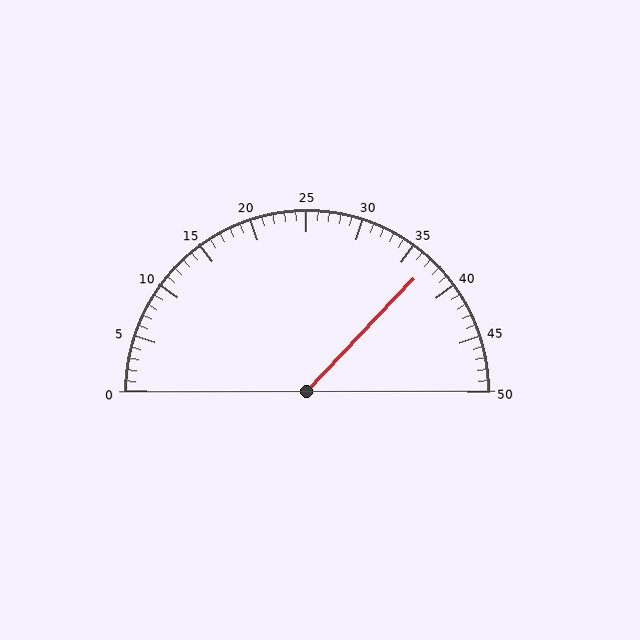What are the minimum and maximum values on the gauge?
The gauge ranges from 0 to 50.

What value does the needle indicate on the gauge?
The needle indicates approximately 37.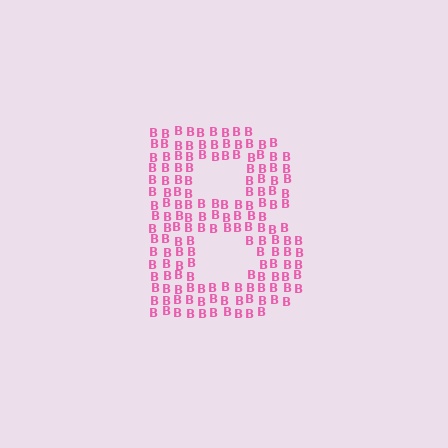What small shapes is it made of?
It is made of small letter B's.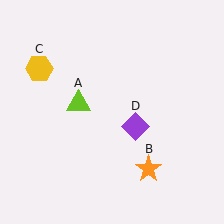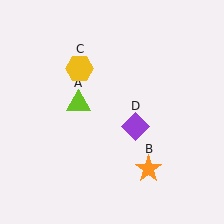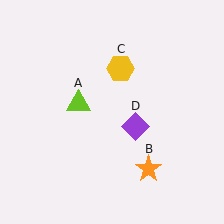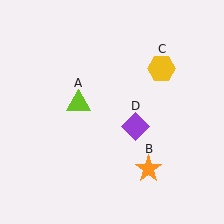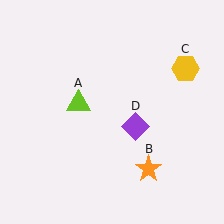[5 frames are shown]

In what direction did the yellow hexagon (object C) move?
The yellow hexagon (object C) moved right.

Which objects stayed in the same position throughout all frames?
Lime triangle (object A) and orange star (object B) and purple diamond (object D) remained stationary.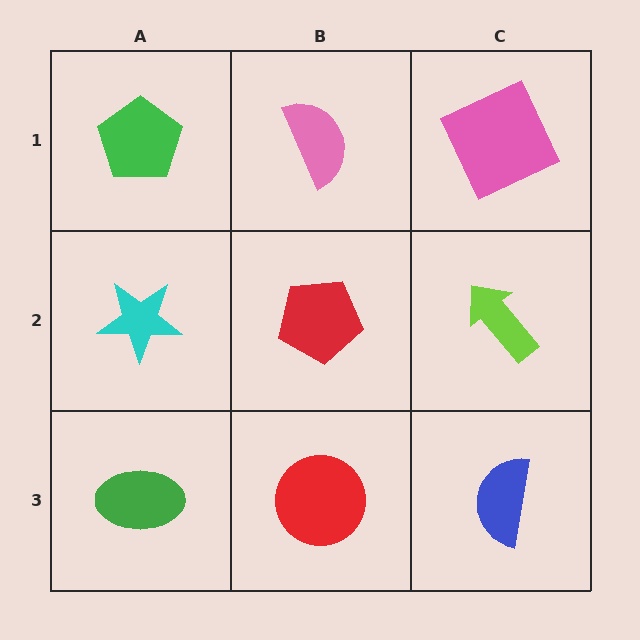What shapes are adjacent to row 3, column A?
A cyan star (row 2, column A), a red circle (row 3, column B).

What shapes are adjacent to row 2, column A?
A green pentagon (row 1, column A), a green ellipse (row 3, column A), a red pentagon (row 2, column B).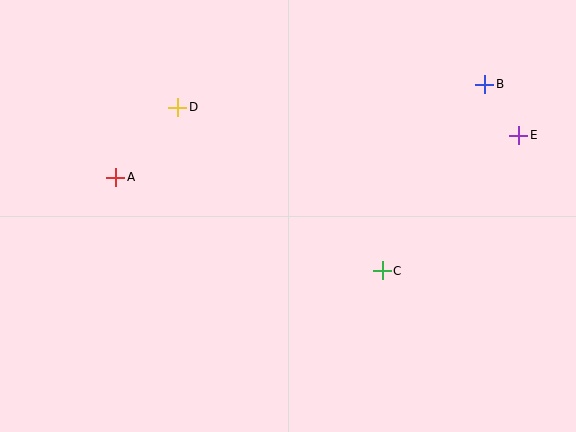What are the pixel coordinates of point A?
Point A is at (116, 177).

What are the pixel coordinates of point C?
Point C is at (382, 271).